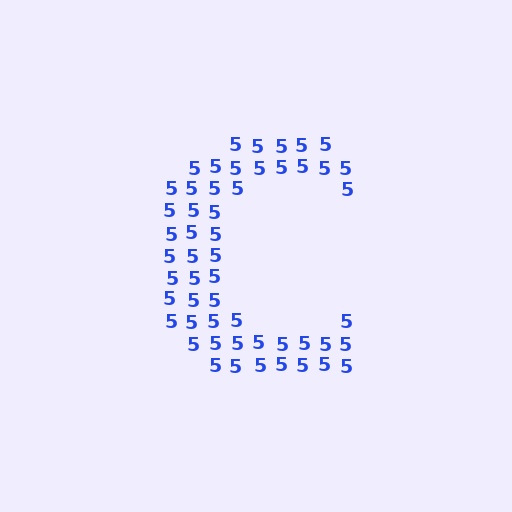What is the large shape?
The large shape is the letter C.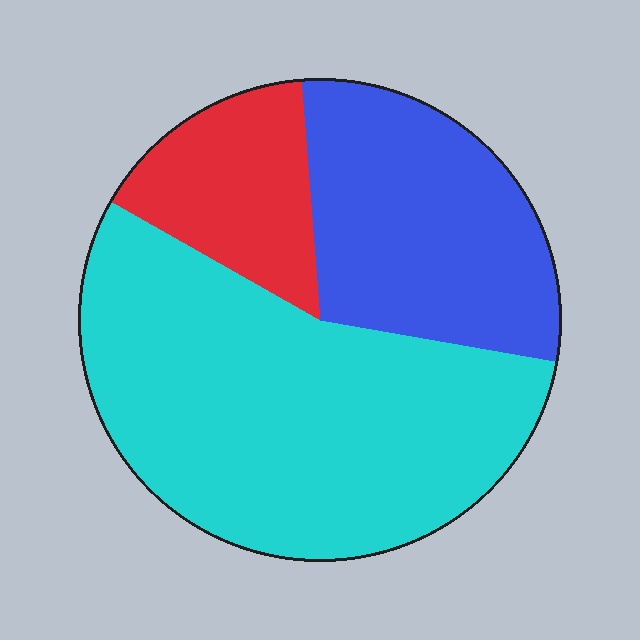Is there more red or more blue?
Blue.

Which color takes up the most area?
Cyan, at roughly 55%.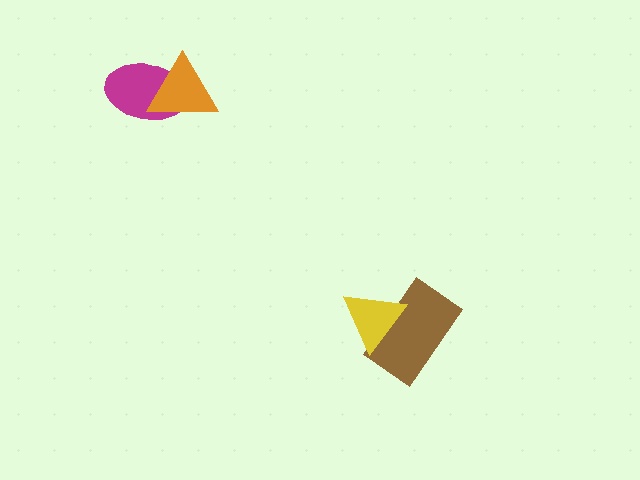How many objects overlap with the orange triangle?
1 object overlaps with the orange triangle.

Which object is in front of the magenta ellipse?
The orange triangle is in front of the magenta ellipse.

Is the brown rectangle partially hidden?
Yes, it is partially covered by another shape.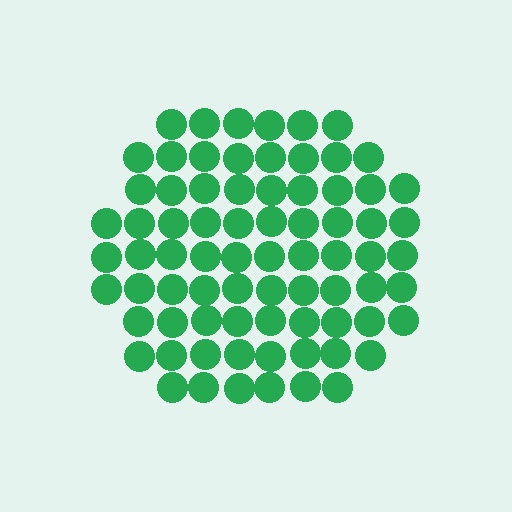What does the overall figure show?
The overall figure shows a circle.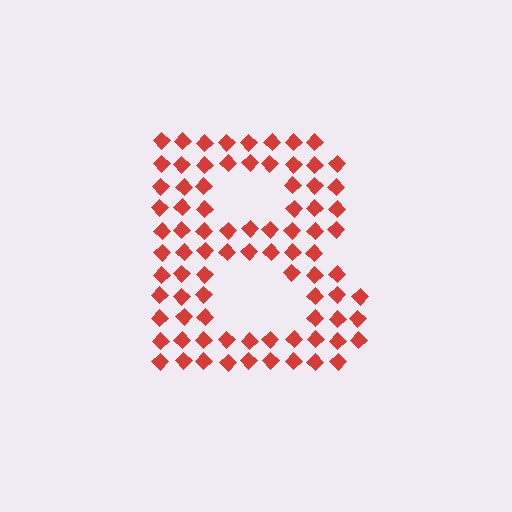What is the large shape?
The large shape is the letter B.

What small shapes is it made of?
It is made of small diamonds.